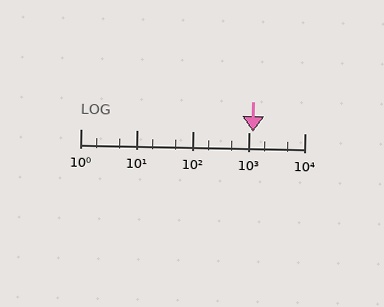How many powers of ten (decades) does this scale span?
The scale spans 4 decades, from 1 to 10000.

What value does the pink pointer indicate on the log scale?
The pointer indicates approximately 1200.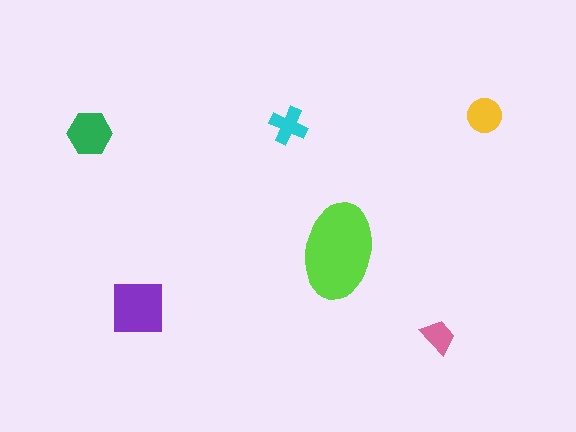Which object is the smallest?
The pink trapezoid.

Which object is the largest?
The lime ellipse.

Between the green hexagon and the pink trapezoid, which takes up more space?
The green hexagon.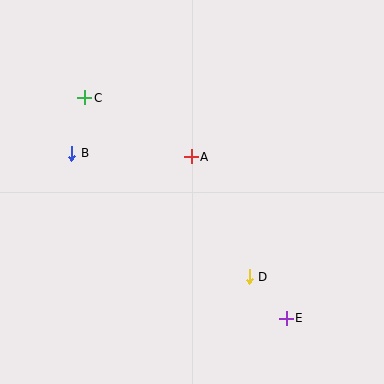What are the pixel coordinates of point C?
Point C is at (85, 98).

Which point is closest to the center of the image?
Point A at (191, 157) is closest to the center.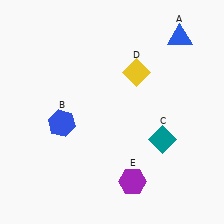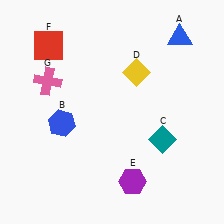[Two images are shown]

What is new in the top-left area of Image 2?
A pink cross (G) was added in the top-left area of Image 2.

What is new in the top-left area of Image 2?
A red square (F) was added in the top-left area of Image 2.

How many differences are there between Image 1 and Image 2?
There are 2 differences between the two images.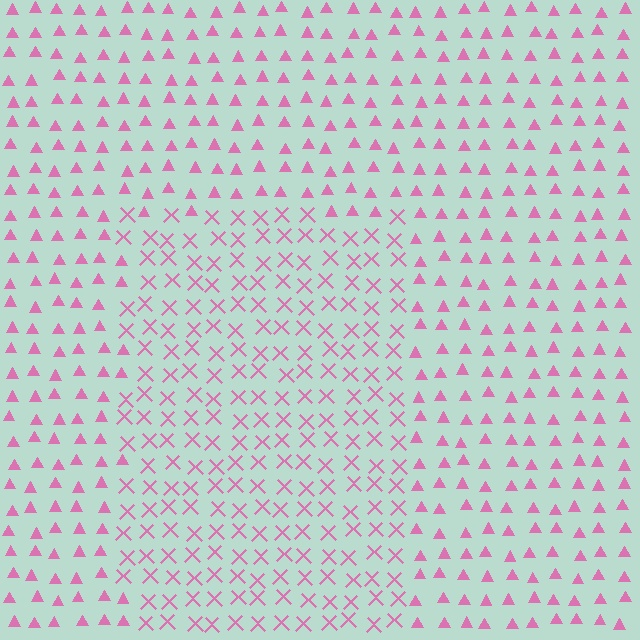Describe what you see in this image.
The image is filled with small pink elements arranged in a uniform grid. A rectangle-shaped region contains X marks, while the surrounding area contains triangles. The boundary is defined purely by the change in element shape.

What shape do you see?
I see a rectangle.